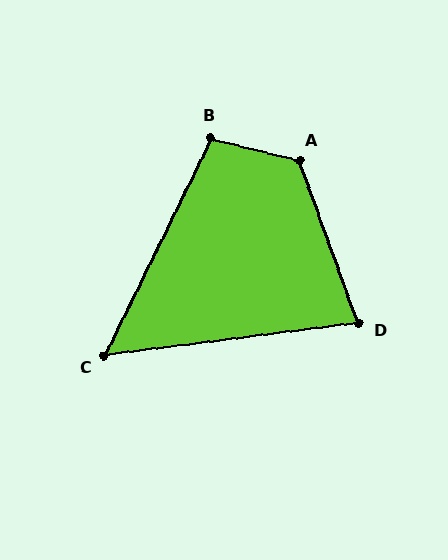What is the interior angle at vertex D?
Approximately 77 degrees (acute).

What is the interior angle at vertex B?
Approximately 103 degrees (obtuse).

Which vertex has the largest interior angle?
A, at approximately 123 degrees.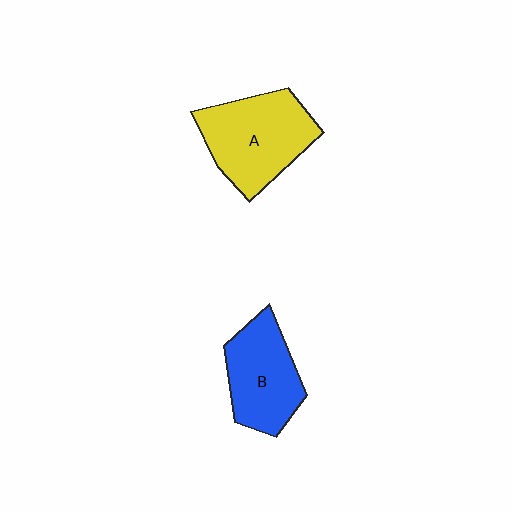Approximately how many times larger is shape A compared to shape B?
Approximately 1.2 times.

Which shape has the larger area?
Shape A (yellow).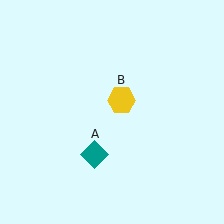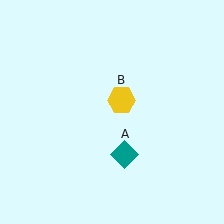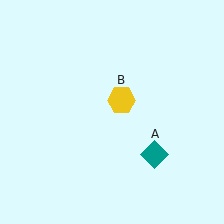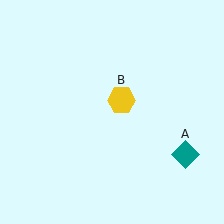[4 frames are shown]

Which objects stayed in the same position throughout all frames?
Yellow hexagon (object B) remained stationary.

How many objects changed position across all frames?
1 object changed position: teal diamond (object A).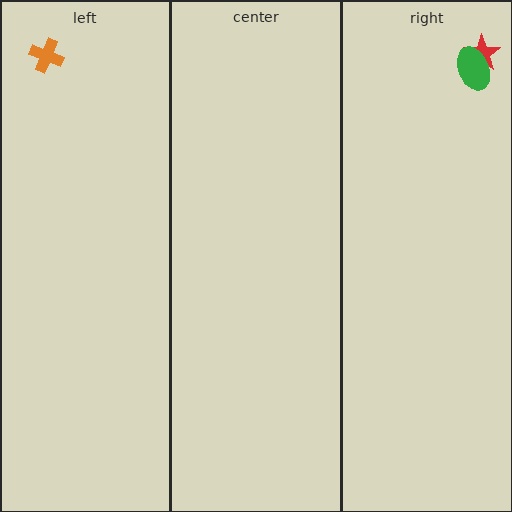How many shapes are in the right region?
2.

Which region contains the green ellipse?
The right region.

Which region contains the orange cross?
The left region.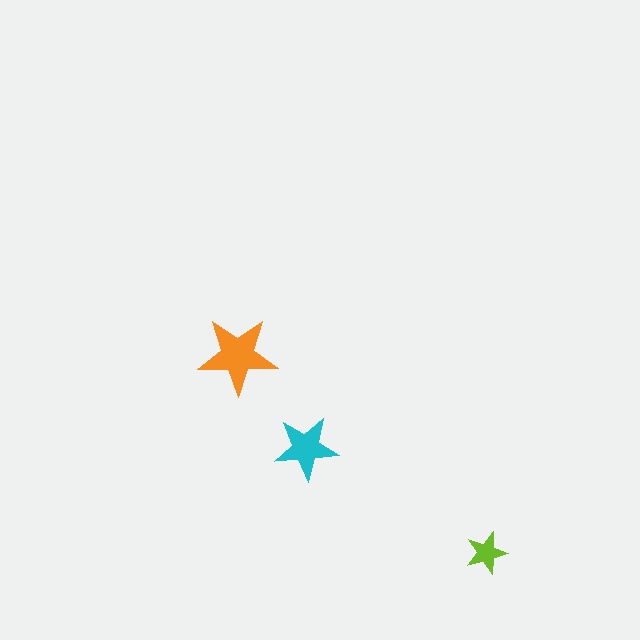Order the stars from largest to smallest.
the orange one, the cyan one, the lime one.